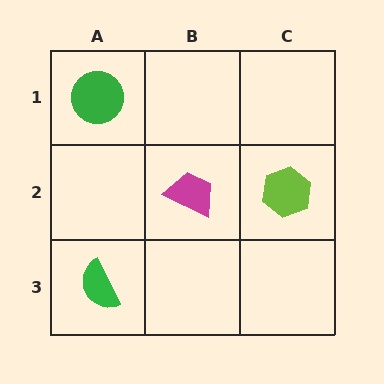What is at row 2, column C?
A lime hexagon.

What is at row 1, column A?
A green circle.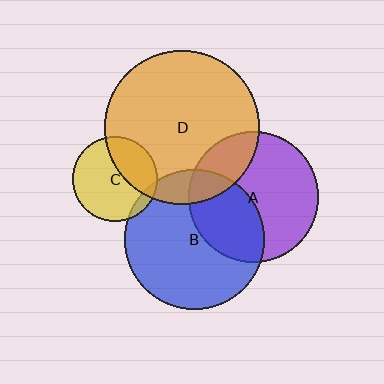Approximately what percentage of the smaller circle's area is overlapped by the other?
Approximately 35%.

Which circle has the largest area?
Circle D (orange).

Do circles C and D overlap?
Yes.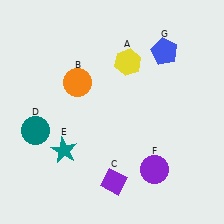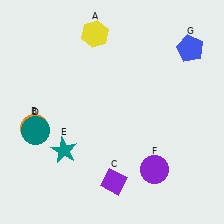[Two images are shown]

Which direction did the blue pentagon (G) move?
The blue pentagon (G) moved right.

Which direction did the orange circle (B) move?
The orange circle (B) moved down.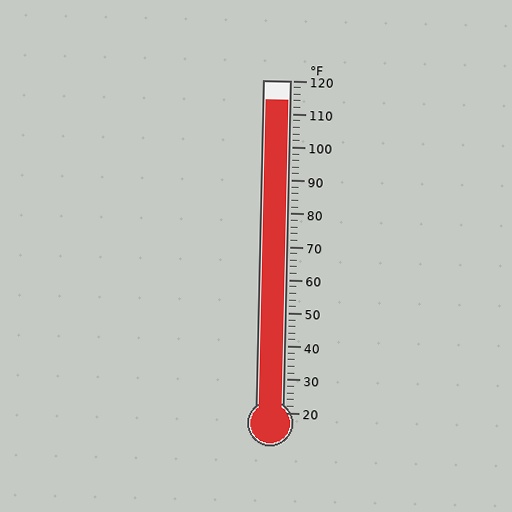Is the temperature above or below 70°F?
The temperature is above 70°F.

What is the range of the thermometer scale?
The thermometer scale ranges from 20°F to 120°F.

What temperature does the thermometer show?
The thermometer shows approximately 114°F.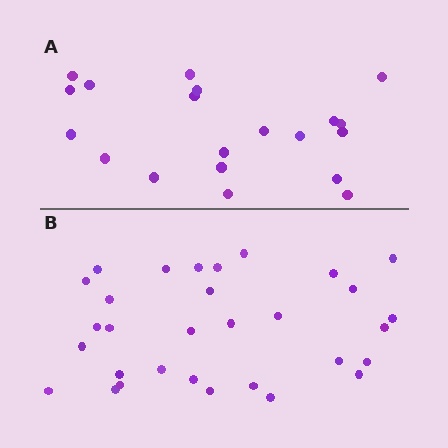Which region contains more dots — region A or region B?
Region B (the bottom region) has more dots.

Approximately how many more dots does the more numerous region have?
Region B has roughly 12 or so more dots than region A.